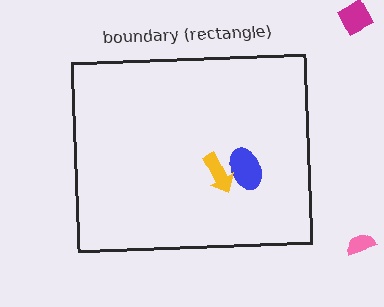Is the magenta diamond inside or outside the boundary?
Outside.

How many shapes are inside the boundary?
2 inside, 2 outside.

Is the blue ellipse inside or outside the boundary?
Inside.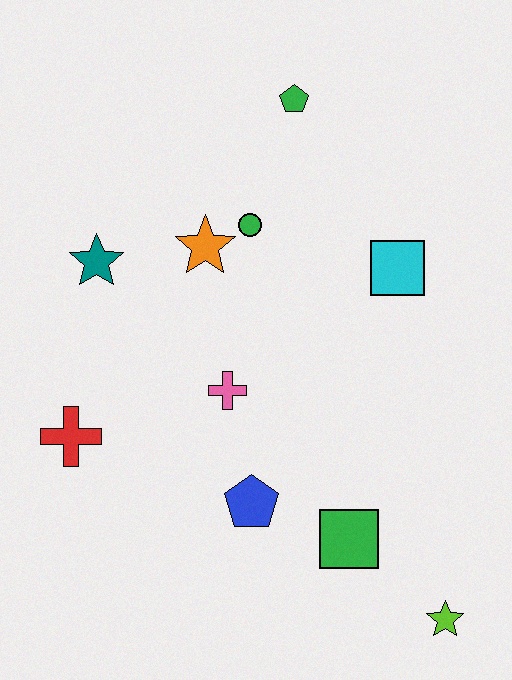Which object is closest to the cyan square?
The green circle is closest to the cyan square.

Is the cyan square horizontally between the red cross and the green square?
No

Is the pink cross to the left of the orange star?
No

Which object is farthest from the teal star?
The lime star is farthest from the teal star.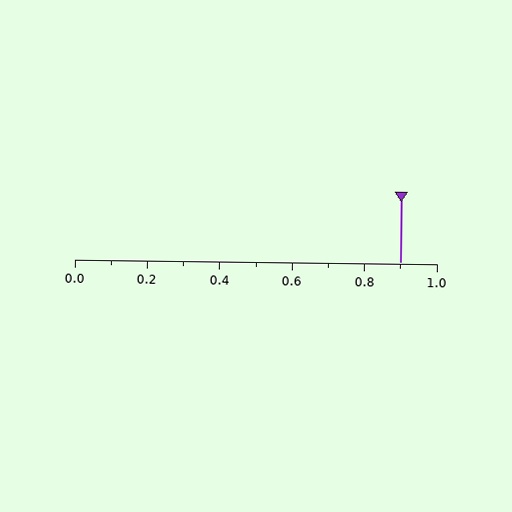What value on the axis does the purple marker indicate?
The marker indicates approximately 0.9.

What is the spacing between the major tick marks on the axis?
The major ticks are spaced 0.2 apart.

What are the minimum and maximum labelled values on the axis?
The axis runs from 0.0 to 1.0.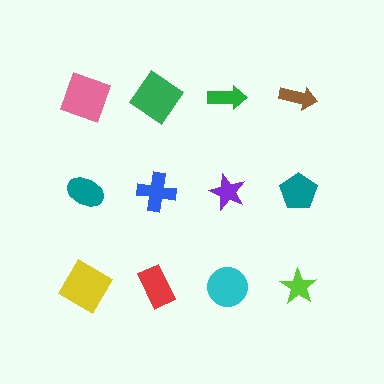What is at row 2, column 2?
A blue cross.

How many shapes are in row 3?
4 shapes.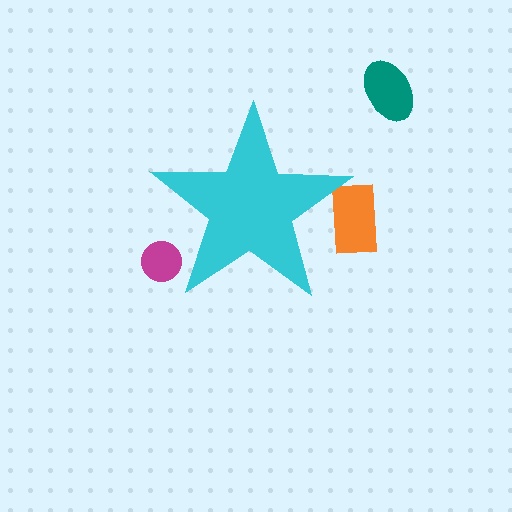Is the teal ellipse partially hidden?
No, the teal ellipse is fully visible.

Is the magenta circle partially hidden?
Yes, the magenta circle is partially hidden behind the cyan star.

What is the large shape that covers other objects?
A cyan star.